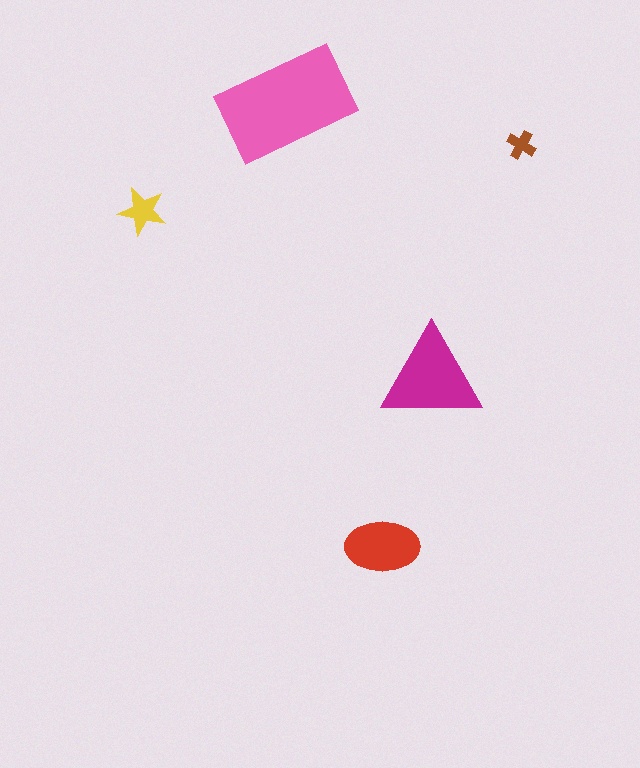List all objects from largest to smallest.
The pink rectangle, the magenta triangle, the red ellipse, the yellow star, the brown cross.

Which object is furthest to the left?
The yellow star is leftmost.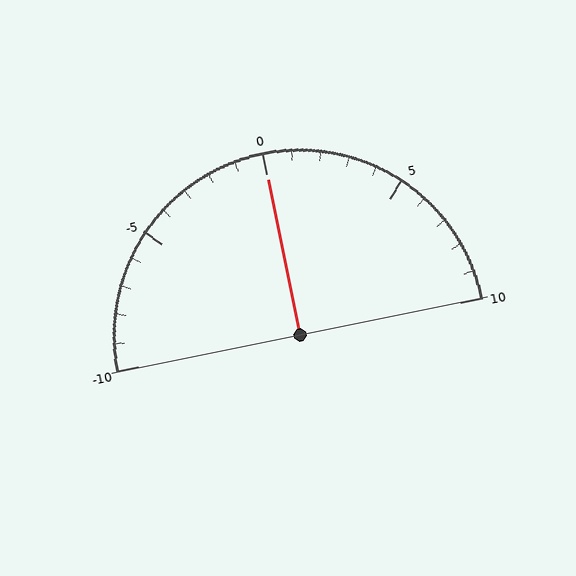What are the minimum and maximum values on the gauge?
The gauge ranges from -10 to 10.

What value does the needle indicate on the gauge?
The needle indicates approximately 0.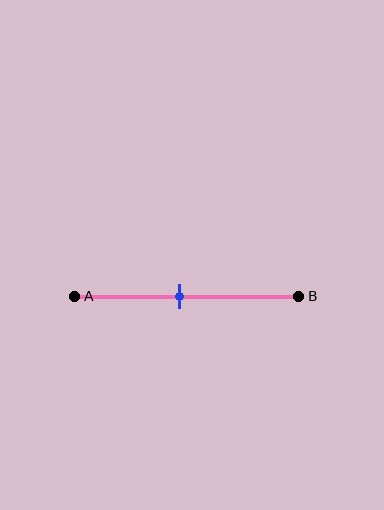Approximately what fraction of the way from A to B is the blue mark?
The blue mark is approximately 45% of the way from A to B.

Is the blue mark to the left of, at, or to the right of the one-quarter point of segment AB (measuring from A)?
The blue mark is to the right of the one-quarter point of segment AB.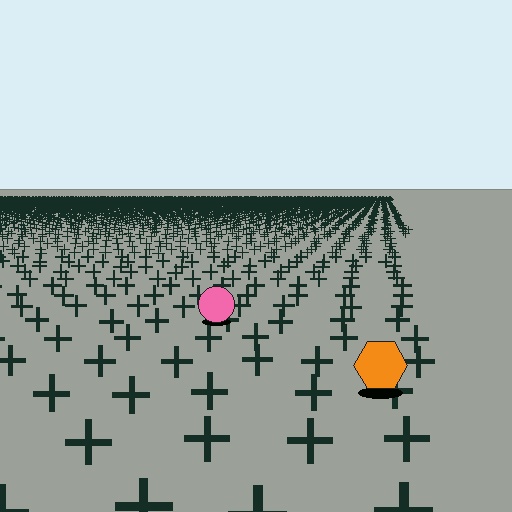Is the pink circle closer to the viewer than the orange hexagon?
No. The orange hexagon is closer — you can tell from the texture gradient: the ground texture is coarser near it.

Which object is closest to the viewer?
The orange hexagon is closest. The texture marks near it are larger and more spread out.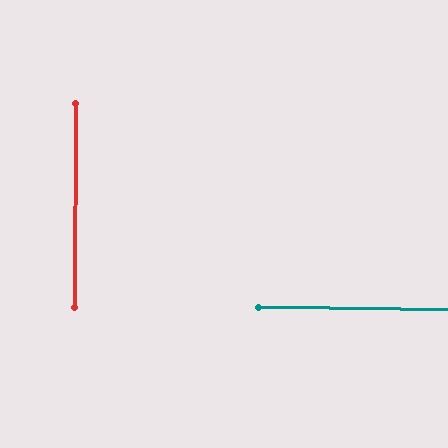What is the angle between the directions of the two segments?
Approximately 89 degrees.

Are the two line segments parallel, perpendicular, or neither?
Perpendicular — they meet at approximately 89°.